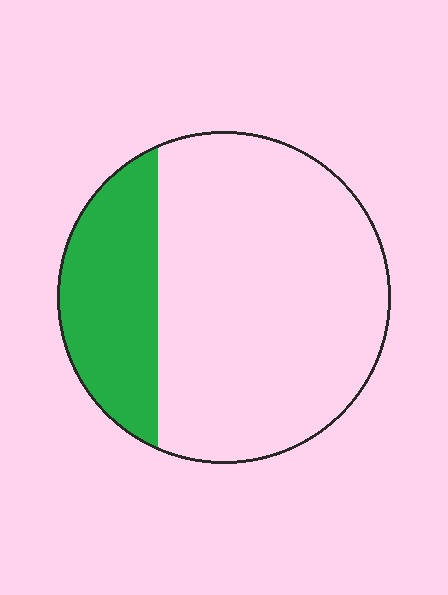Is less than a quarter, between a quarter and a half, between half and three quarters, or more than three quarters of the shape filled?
Between a quarter and a half.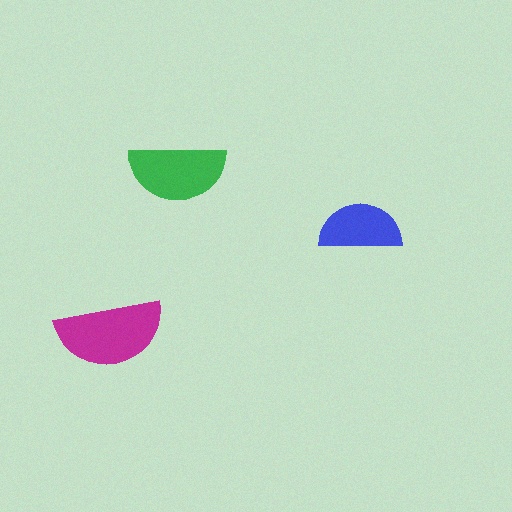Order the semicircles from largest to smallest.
the magenta one, the green one, the blue one.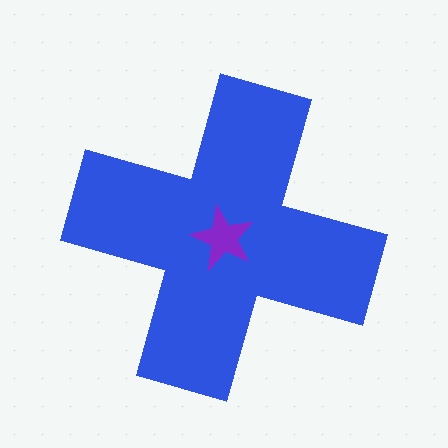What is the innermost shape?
The purple star.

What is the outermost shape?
The blue cross.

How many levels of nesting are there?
2.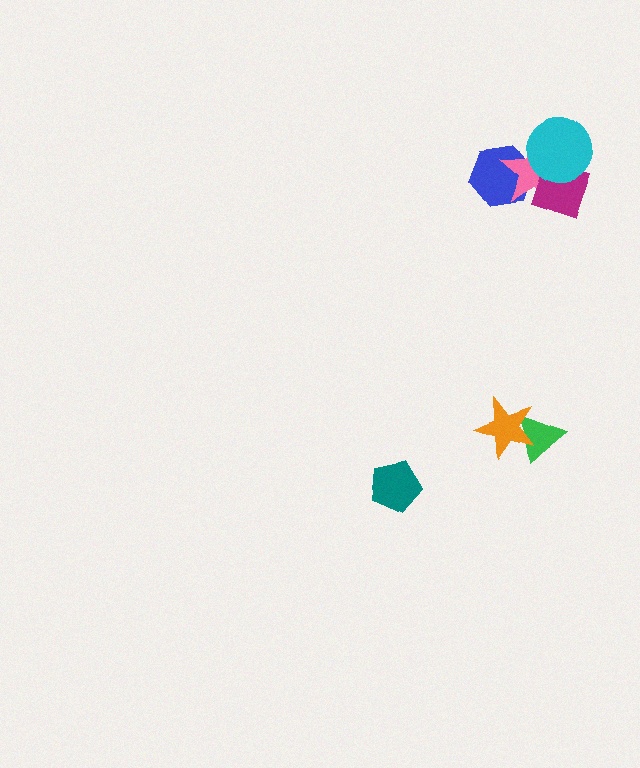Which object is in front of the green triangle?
The orange star is in front of the green triangle.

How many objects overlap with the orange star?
1 object overlaps with the orange star.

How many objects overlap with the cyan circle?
2 objects overlap with the cyan circle.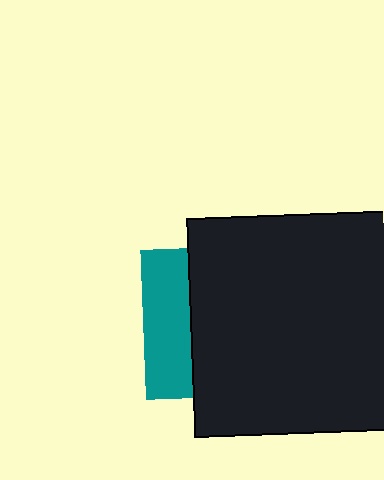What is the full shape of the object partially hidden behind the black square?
The partially hidden object is a teal square.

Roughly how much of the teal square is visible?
A small part of it is visible (roughly 32%).